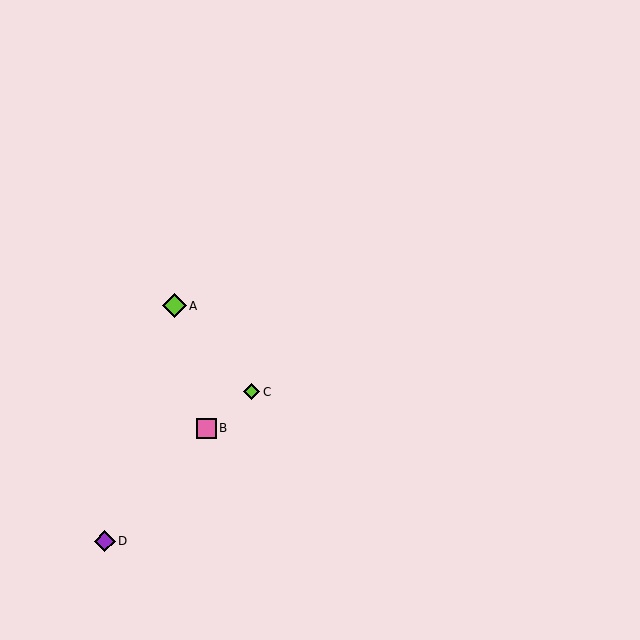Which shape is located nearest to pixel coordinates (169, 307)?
The lime diamond (labeled A) at (174, 306) is nearest to that location.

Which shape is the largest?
The lime diamond (labeled A) is the largest.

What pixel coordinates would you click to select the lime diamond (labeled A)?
Click at (174, 306) to select the lime diamond A.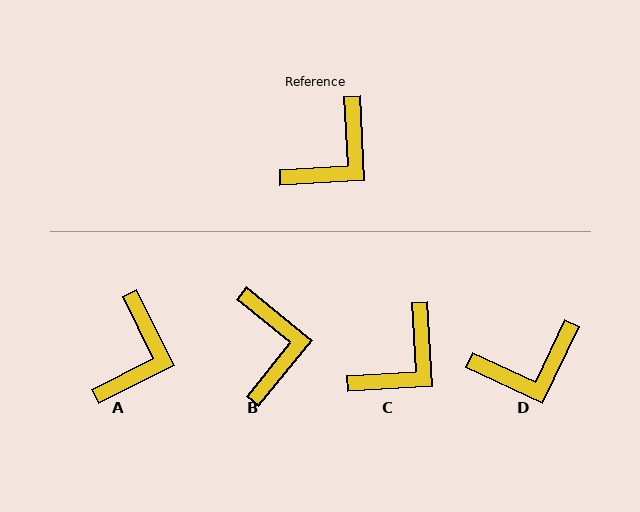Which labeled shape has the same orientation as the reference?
C.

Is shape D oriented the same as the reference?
No, it is off by about 28 degrees.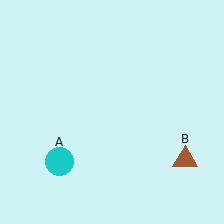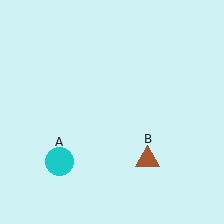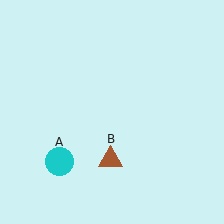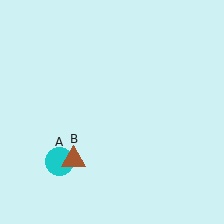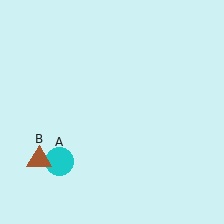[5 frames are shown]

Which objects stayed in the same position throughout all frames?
Cyan circle (object A) remained stationary.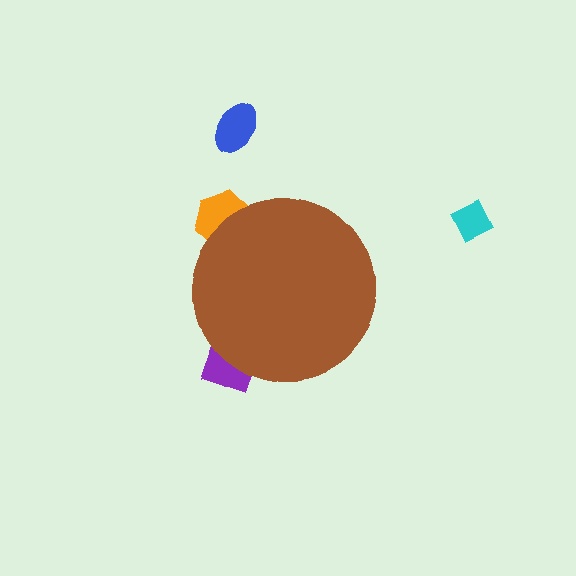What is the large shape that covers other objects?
A brown circle.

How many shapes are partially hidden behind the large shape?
2 shapes are partially hidden.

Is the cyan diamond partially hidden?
No, the cyan diamond is fully visible.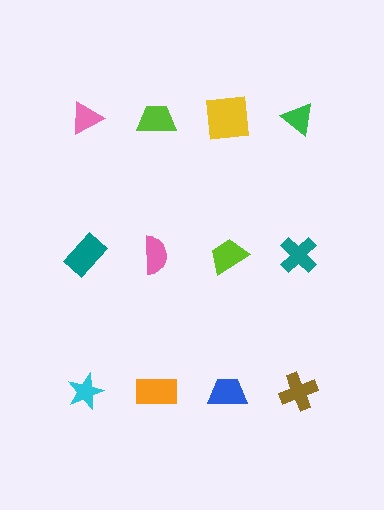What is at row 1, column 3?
A yellow square.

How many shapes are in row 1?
4 shapes.